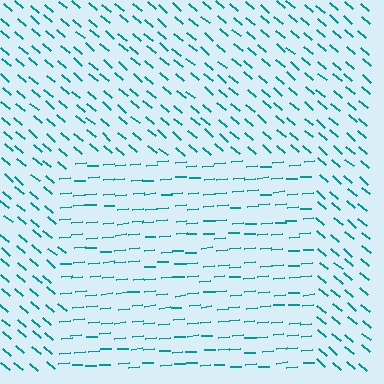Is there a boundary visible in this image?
Yes, there is a texture boundary formed by a change in line orientation.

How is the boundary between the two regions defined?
The boundary is defined purely by a change in line orientation (approximately 45 degrees difference). All lines are the same color and thickness.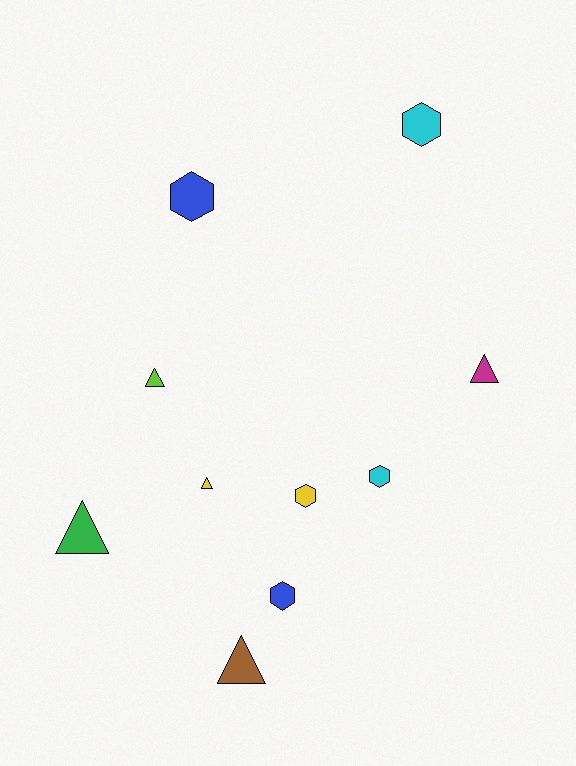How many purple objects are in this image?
There are no purple objects.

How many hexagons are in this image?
There are 5 hexagons.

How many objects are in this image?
There are 10 objects.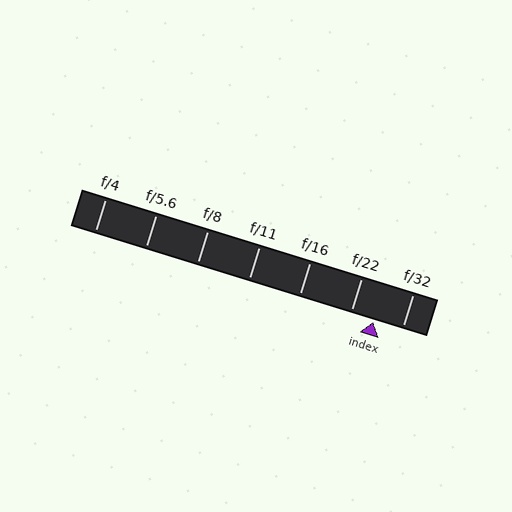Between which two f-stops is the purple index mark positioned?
The index mark is between f/22 and f/32.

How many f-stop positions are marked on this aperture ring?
There are 7 f-stop positions marked.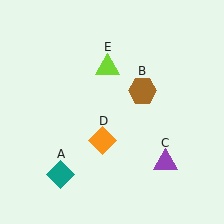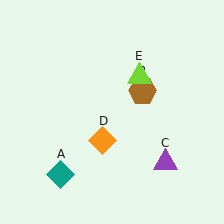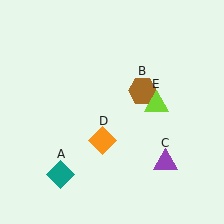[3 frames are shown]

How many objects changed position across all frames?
1 object changed position: lime triangle (object E).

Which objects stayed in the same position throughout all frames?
Teal diamond (object A) and brown hexagon (object B) and purple triangle (object C) and orange diamond (object D) remained stationary.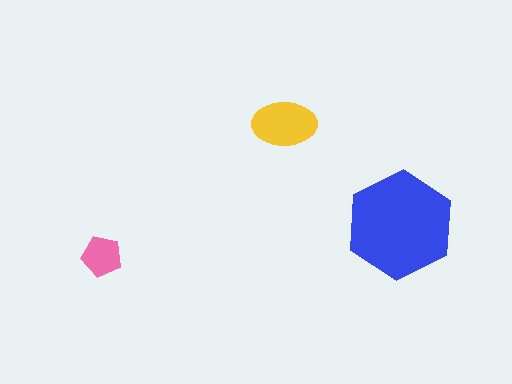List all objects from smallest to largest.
The pink pentagon, the yellow ellipse, the blue hexagon.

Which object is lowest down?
The pink pentagon is bottommost.